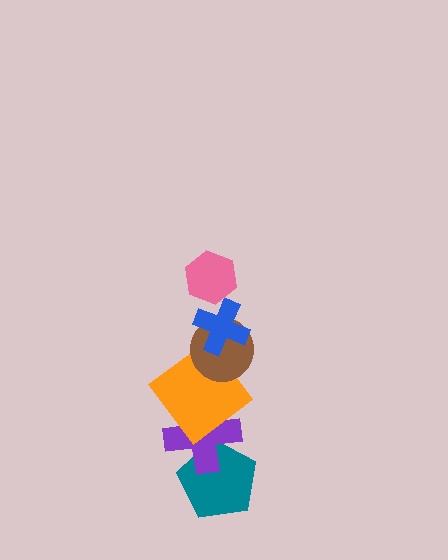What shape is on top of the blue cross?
The pink hexagon is on top of the blue cross.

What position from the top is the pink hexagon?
The pink hexagon is 1st from the top.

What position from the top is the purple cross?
The purple cross is 5th from the top.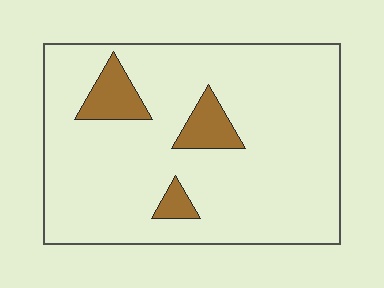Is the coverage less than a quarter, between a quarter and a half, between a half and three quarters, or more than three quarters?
Less than a quarter.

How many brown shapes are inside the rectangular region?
3.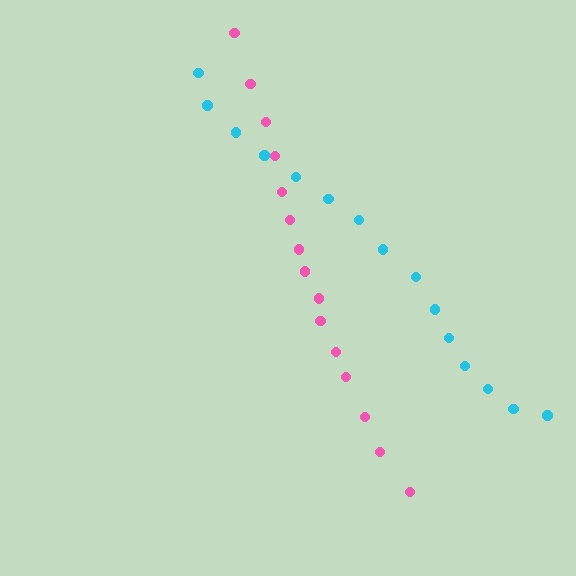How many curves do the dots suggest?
There are 2 distinct paths.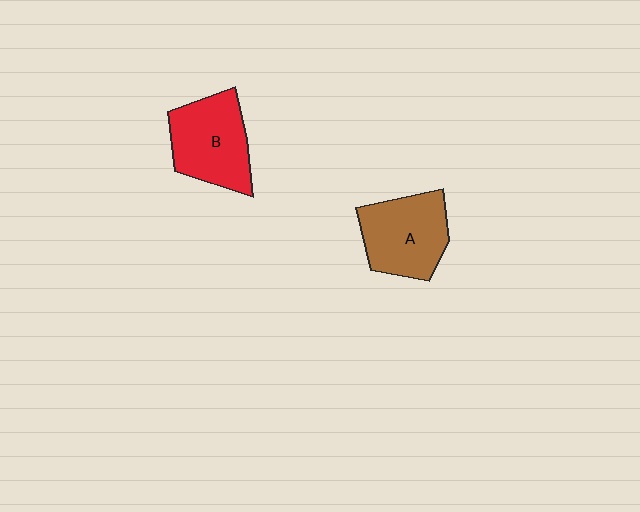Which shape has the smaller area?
Shape A (brown).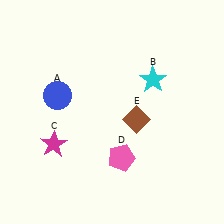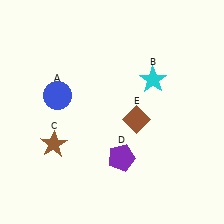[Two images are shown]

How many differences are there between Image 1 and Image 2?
There are 2 differences between the two images.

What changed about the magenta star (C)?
In Image 1, C is magenta. In Image 2, it changed to brown.